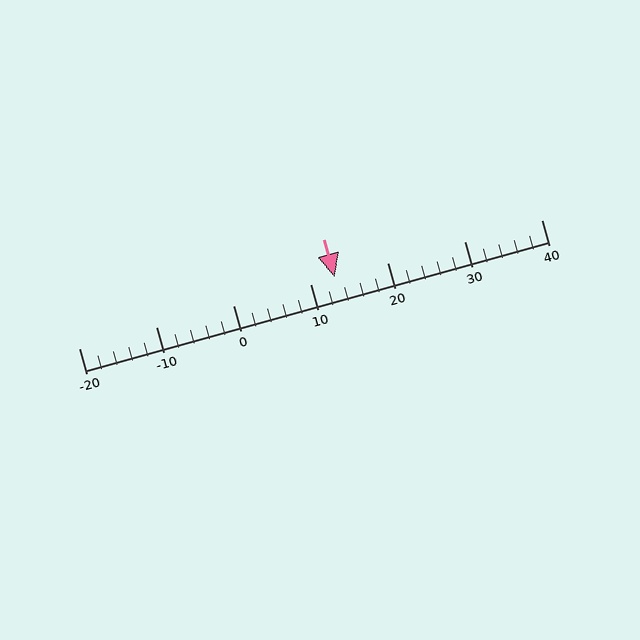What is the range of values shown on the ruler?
The ruler shows values from -20 to 40.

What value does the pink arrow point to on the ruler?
The pink arrow points to approximately 13.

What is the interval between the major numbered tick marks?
The major tick marks are spaced 10 units apart.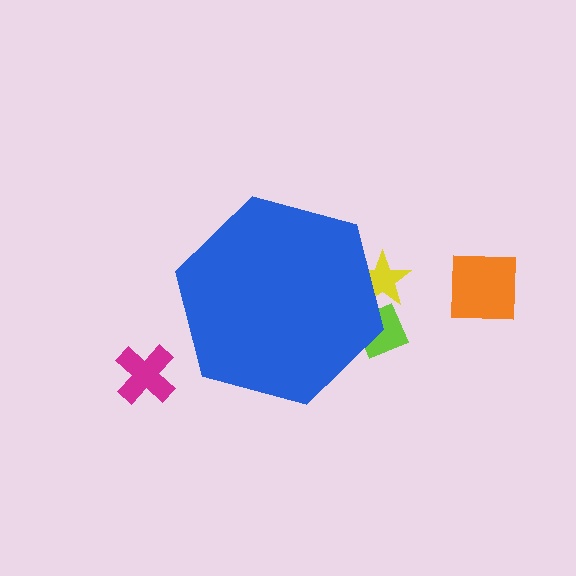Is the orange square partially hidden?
No, the orange square is fully visible.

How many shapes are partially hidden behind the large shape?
2 shapes are partially hidden.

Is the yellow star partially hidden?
Yes, the yellow star is partially hidden behind the blue hexagon.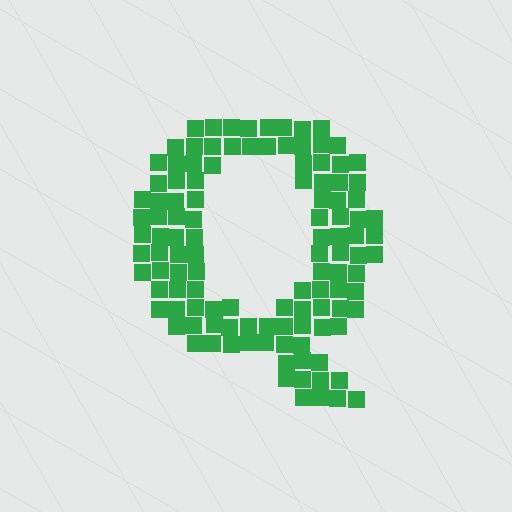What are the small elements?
The small elements are squares.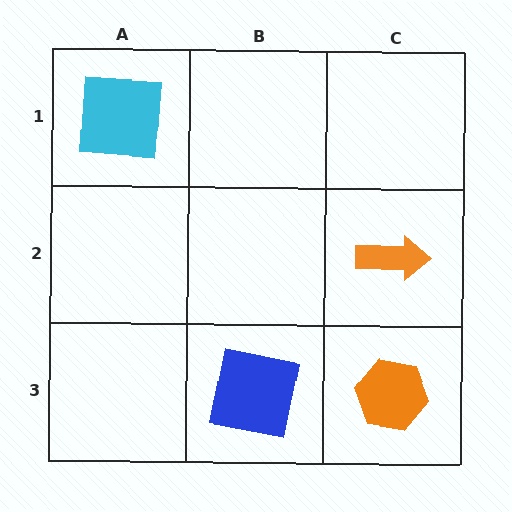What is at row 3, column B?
A blue square.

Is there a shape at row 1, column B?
No, that cell is empty.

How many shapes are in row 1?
1 shape.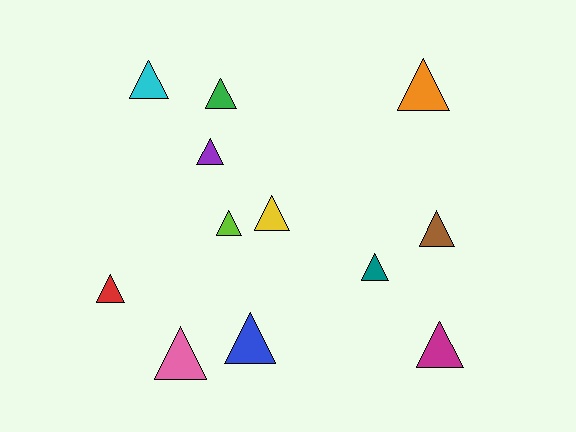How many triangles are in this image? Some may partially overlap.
There are 12 triangles.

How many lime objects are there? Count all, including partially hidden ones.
There is 1 lime object.